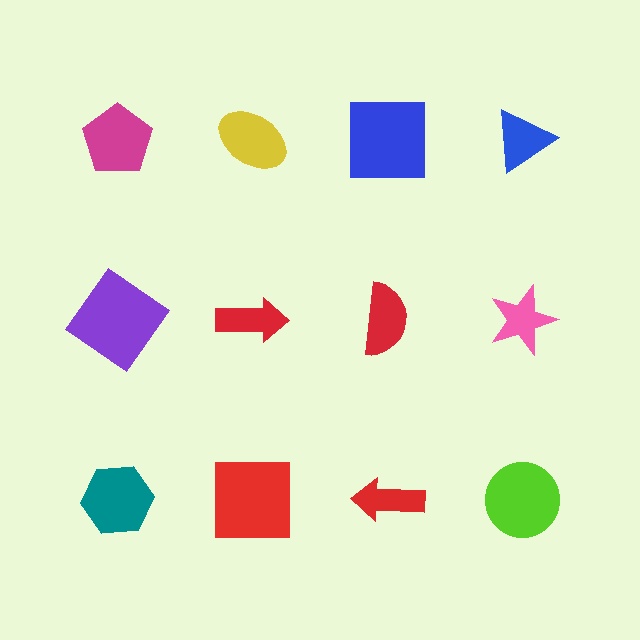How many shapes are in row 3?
4 shapes.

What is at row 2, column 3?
A red semicircle.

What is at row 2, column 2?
A red arrow.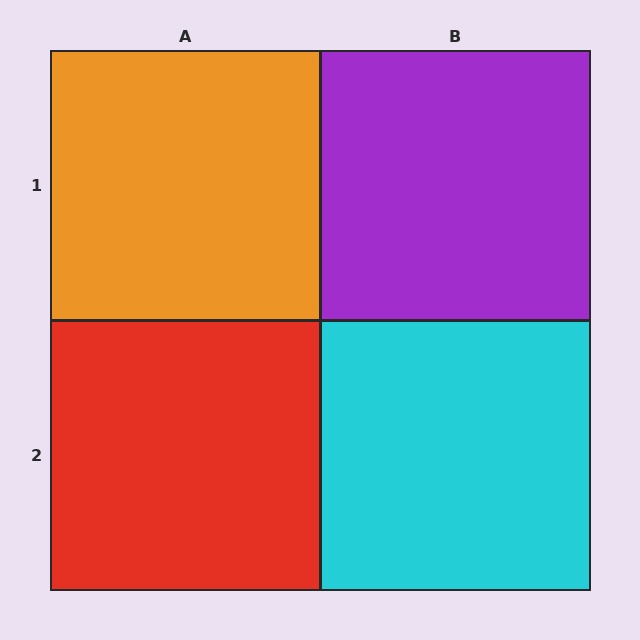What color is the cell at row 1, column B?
Purple.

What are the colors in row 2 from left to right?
Red, cyan.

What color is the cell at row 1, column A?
Orange.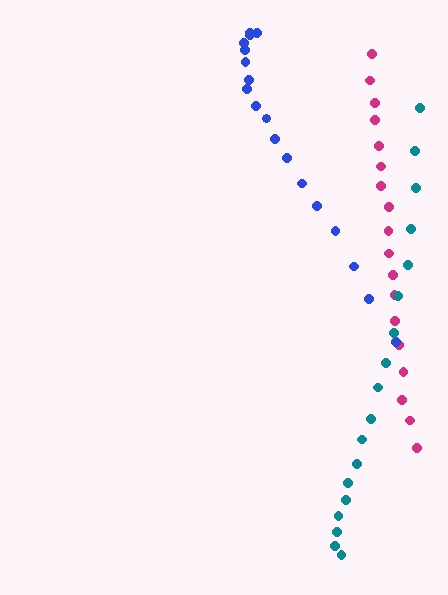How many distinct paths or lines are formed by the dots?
There are 3 distinct paths.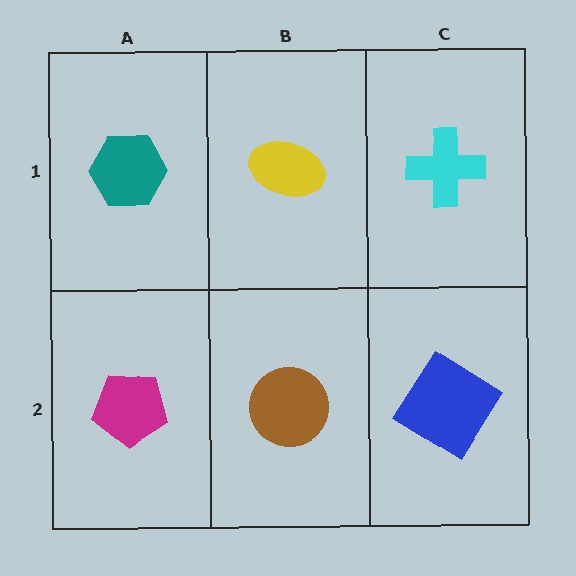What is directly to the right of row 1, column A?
A yellow ellipse.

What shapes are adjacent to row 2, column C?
A cyan cross (row 1, column C), a brown circle (row 2, column B).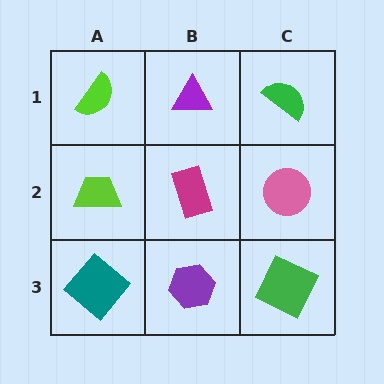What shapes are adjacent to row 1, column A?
A lime trapezoid (row 2, column A), a purple triangle (row 1, column B).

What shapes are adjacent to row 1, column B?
A magenta rectangle (row 2, column B), a lime semicircle (row 1, column A), a green semicircle (row 1, column C).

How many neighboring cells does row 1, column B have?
3.